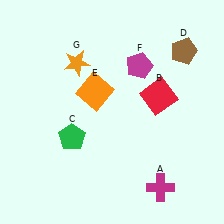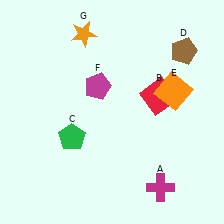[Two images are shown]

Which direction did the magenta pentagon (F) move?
The magenta pentagon (F) moved left.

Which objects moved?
The objects that moved are: the orange square (E), the magenta pentagon (F), the orange star (G).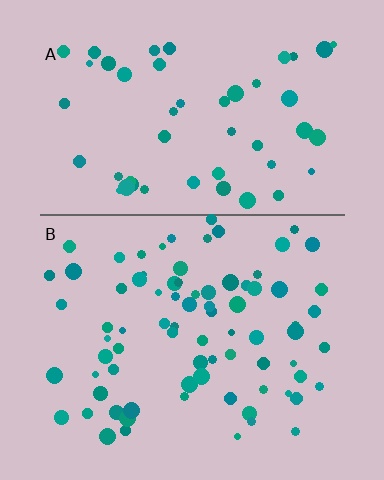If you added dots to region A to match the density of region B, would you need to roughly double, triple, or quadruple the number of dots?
Approximately double.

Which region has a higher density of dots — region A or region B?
B (the bottom).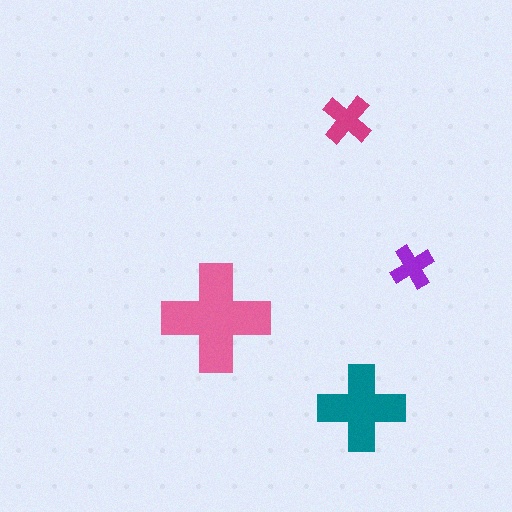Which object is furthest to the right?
The purple cross is rightmost.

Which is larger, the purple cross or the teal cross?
The teal one.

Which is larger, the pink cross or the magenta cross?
The pink one.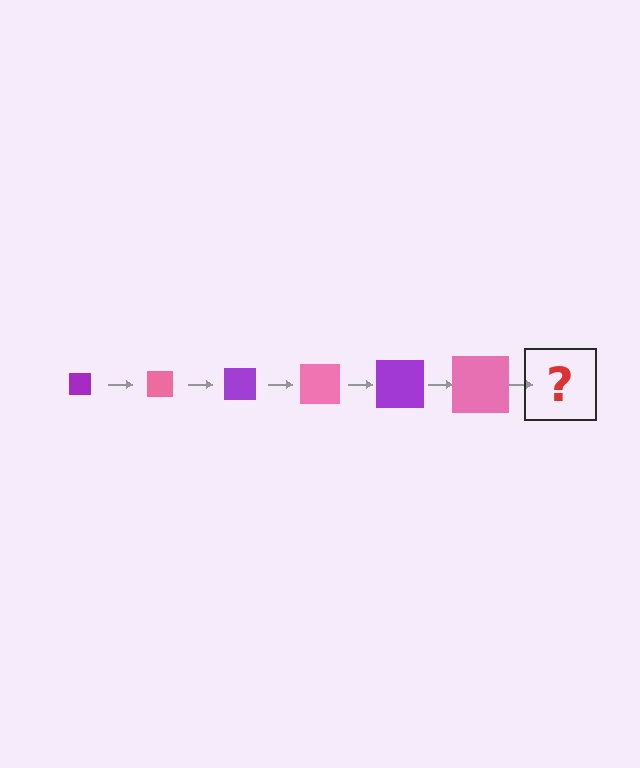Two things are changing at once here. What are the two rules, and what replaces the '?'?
The two rules are that the square grows larger each step and the color cycles through purple and pink. The '?' should be a purple square, larger than the previous one.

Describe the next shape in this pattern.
It should be a purple square, larger than the previous one.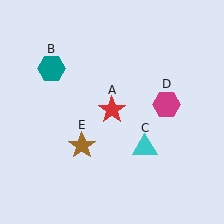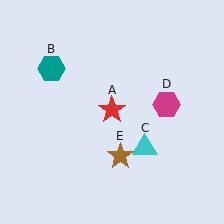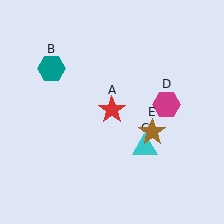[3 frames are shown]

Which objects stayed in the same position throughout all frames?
Red star (object A) and teal hexagon (object B) and cyan triangle (object C) and magenta hexagon (object D) remained stationary.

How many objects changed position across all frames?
1 object changed position: brown star (object E).